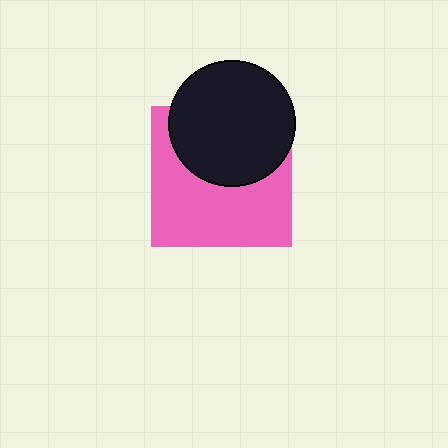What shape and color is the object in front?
The object in front is a black circle.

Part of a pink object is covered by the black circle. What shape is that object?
It is a square.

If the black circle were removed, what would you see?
You would see the complete pink square.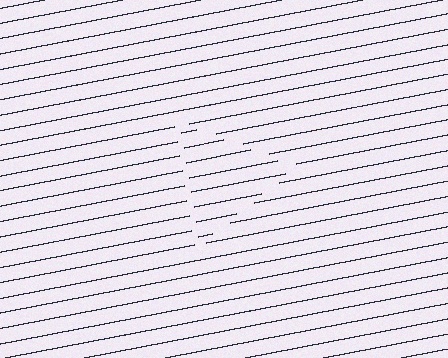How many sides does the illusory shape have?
3 sides — the line-ends trace a triangle.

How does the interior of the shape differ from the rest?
The interior of the shape contains the same grating, shifted by half a period — the contour is defined by the phase discontinuity where line-ends from the inner and outer gratings abut.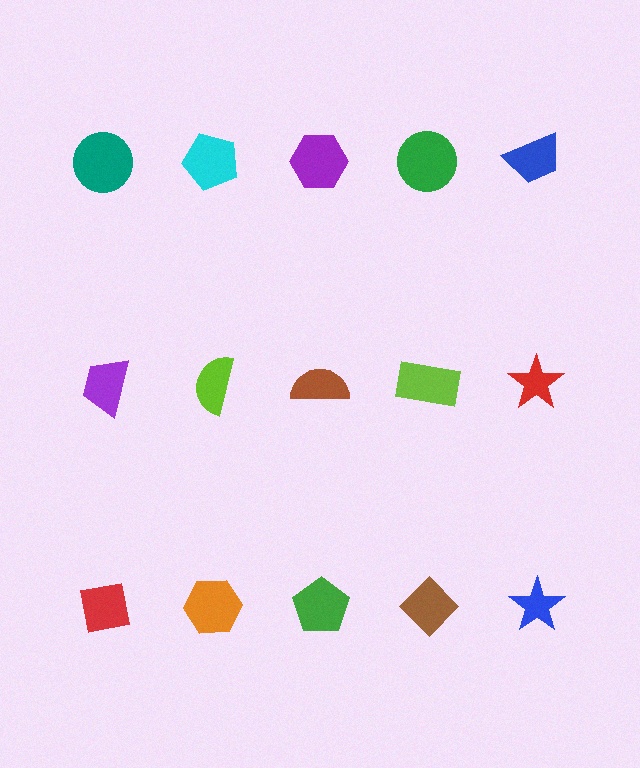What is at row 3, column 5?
A blue star.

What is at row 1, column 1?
A teal circle.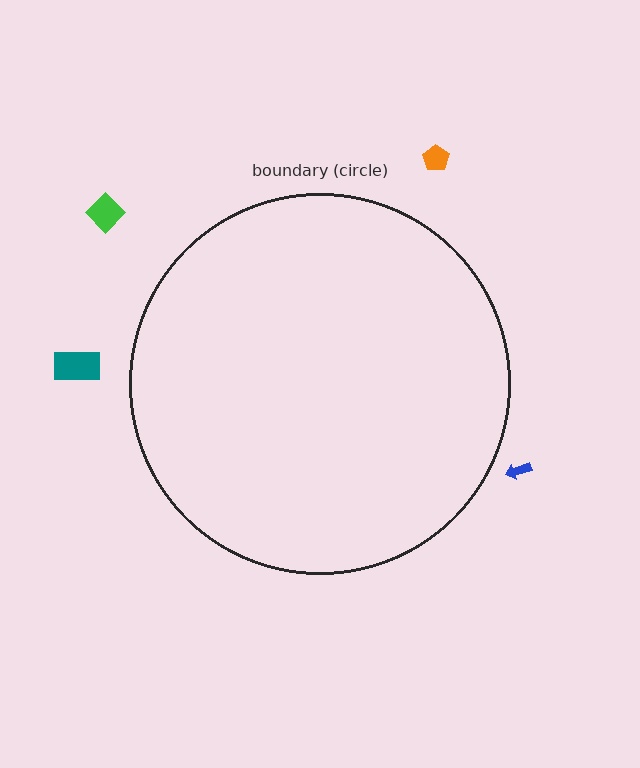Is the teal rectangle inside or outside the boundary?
Outside.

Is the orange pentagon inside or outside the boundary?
Outside.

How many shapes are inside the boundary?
0 inside, 4 outside.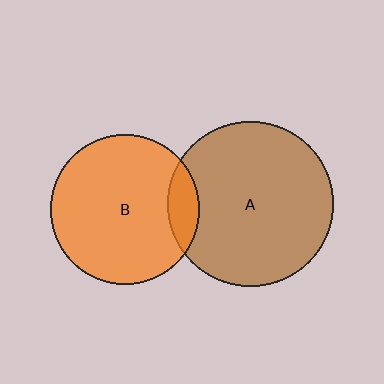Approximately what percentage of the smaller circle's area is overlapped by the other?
Approximately 10%.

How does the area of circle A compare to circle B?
Approximately 1.2 times.